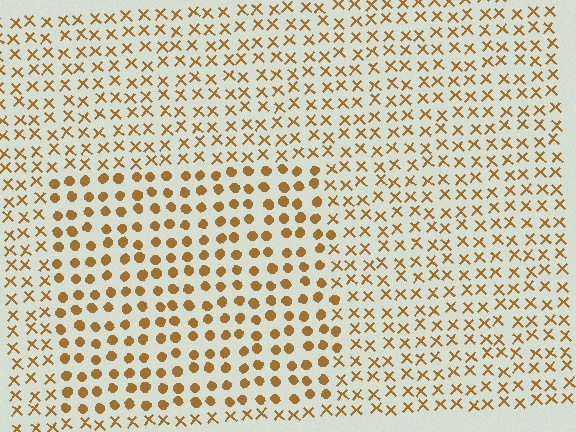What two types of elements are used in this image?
The image uses circles inside the rectangle region and X marks outside it.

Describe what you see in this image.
The image is filled with small brown elements arranged in a uniform grid. A rectangle-shaped region contains circles, while the surrounding area contains X marks. The boundary is defined purely by the change in element shape.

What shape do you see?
I see a rectangle.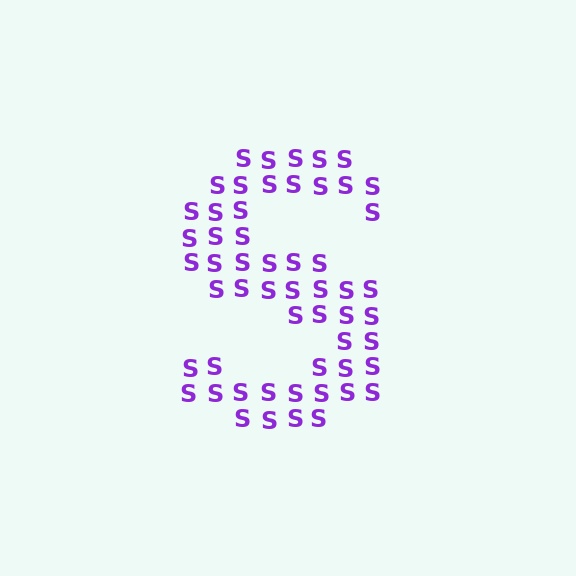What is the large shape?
The large shape is the letter S.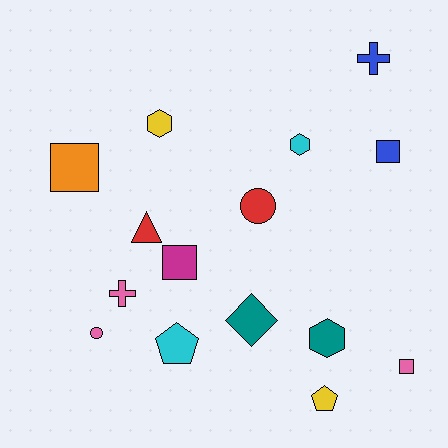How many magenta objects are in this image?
There is 1 magenta object.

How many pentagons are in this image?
There are 2 pentagons.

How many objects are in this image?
There are 15 objects.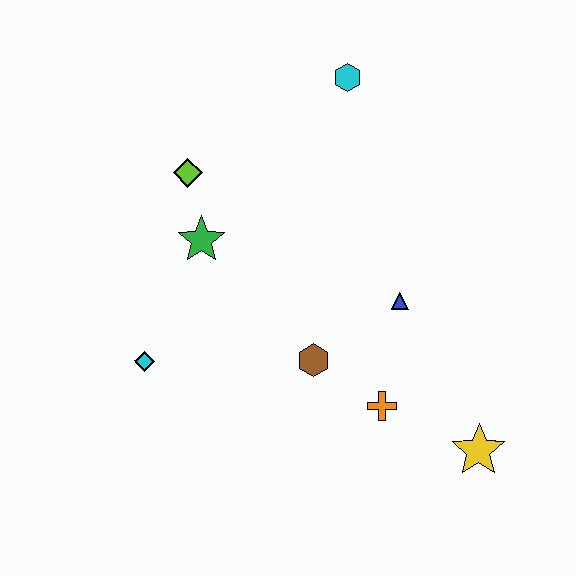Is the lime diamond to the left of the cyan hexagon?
Yes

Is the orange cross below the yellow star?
No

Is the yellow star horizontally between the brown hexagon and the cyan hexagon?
No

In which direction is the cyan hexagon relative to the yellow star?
The cyan hexagon is above the yellow star.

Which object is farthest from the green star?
The yellow star is farthest from the green star.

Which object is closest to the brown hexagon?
The orange cross is closest to the brown hexagon.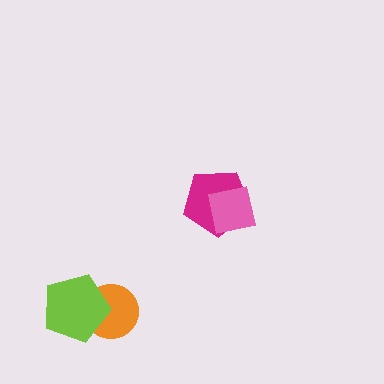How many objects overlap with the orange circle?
1 object overlaps with the orange circle.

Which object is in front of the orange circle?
The lime pentagon is in front of the orange circle.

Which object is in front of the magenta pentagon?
The pink square is in front of the magenta pentagon.